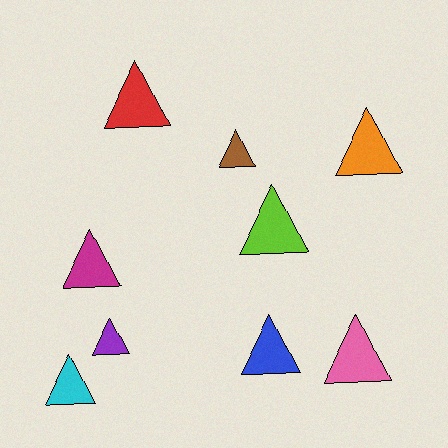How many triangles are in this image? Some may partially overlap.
There are 9 triangles.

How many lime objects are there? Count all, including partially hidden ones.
There is 1 lime object.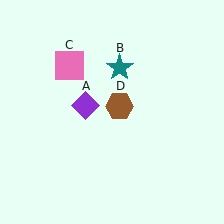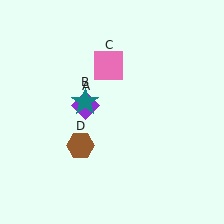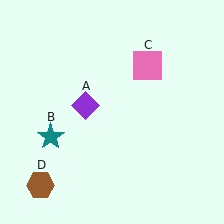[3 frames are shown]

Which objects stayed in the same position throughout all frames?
Purple diamond (object A) remained stationary.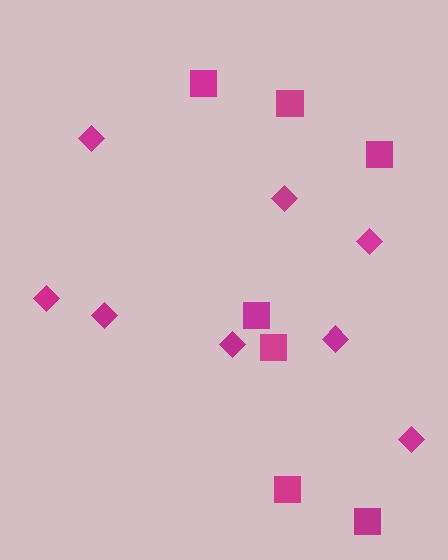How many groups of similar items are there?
There are 2 groups: one group of squares (7) and one group of diamonds (8).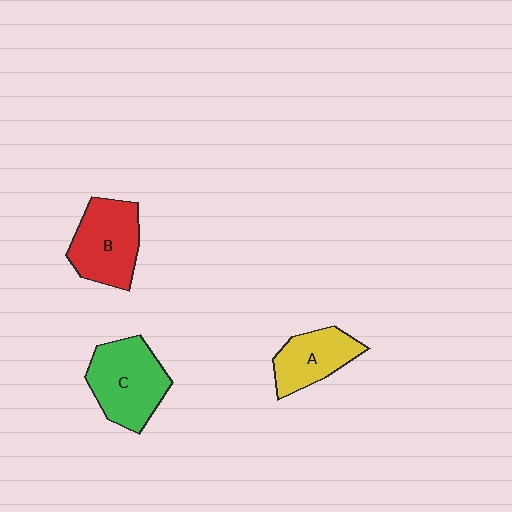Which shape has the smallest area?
Shape A (yellow).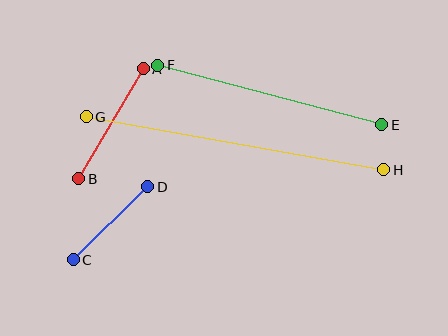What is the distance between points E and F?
The distance is approximately 232 pixels.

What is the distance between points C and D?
The distance is approximately 104 pixels.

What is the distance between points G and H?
The distance is approximately 302 pixels.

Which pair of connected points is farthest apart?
Points G and H are farthest apart.